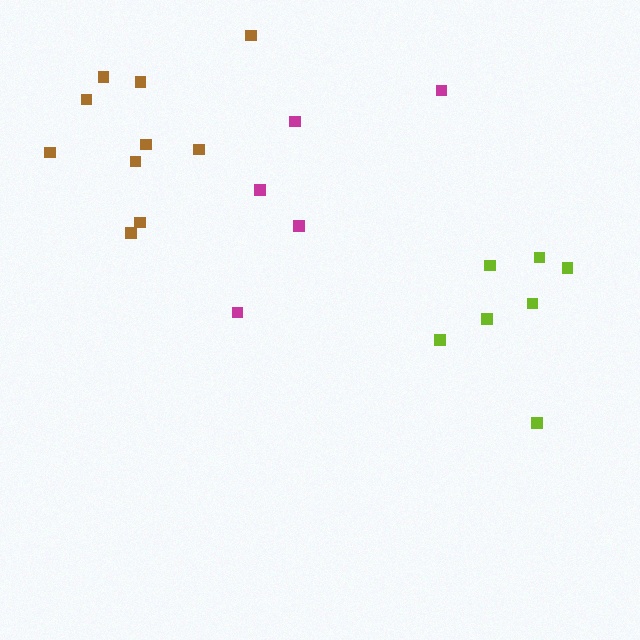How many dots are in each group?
Group 1: 5 dots, Group 2: 10 dots, Group 3: 7 dots (22 total).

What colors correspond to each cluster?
The clusters are colored: magenta, brown, lime.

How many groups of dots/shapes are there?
There are 3 groups.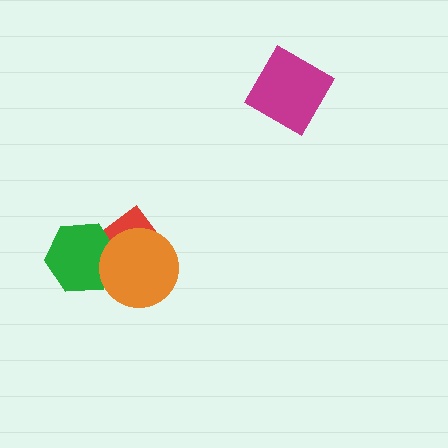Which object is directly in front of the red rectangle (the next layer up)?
The green hexagon is directly in front of the red rectangle.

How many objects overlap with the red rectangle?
2 objects overlap with the red rectangle.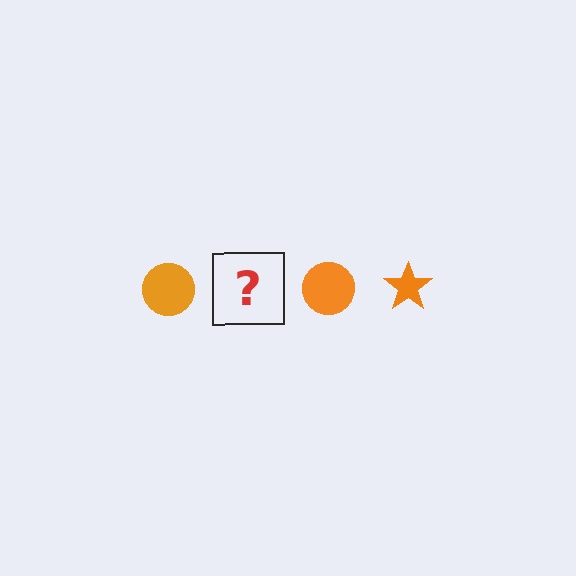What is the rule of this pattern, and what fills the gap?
The rule is that the pattern cycles through circle, star shapes in orange. The gap should be filled with an orange star.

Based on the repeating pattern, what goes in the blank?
The blank should be an orange star.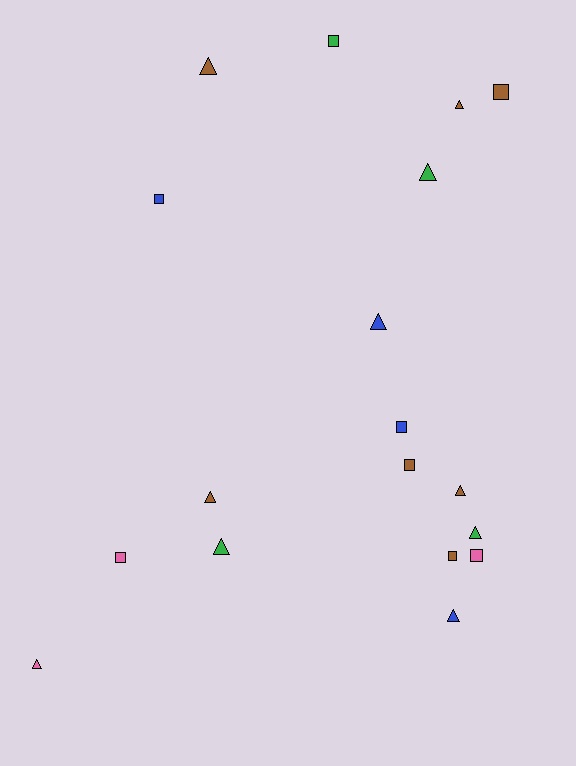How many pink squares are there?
There are 2 pink squares.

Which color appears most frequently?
Brown, with 7 objects.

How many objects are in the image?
There are 18 objects.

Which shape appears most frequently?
Triangle, with 10 objects.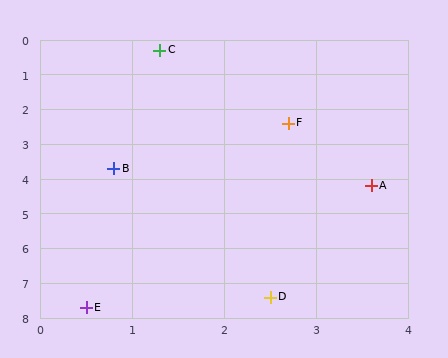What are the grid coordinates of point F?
Point F is at approximately (2.7, 2.4).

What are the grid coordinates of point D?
Point D is at approximately (2.5, 7.4).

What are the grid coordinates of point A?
Point A is at approximately (3.6, 4.2).